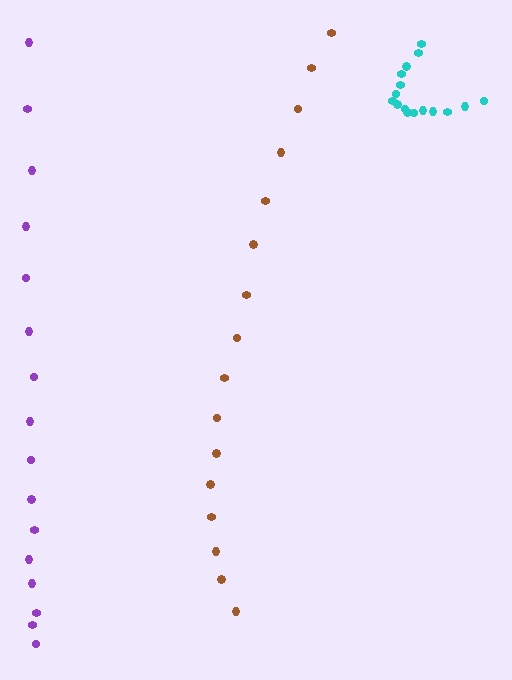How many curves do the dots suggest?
There are 3 distinct paths.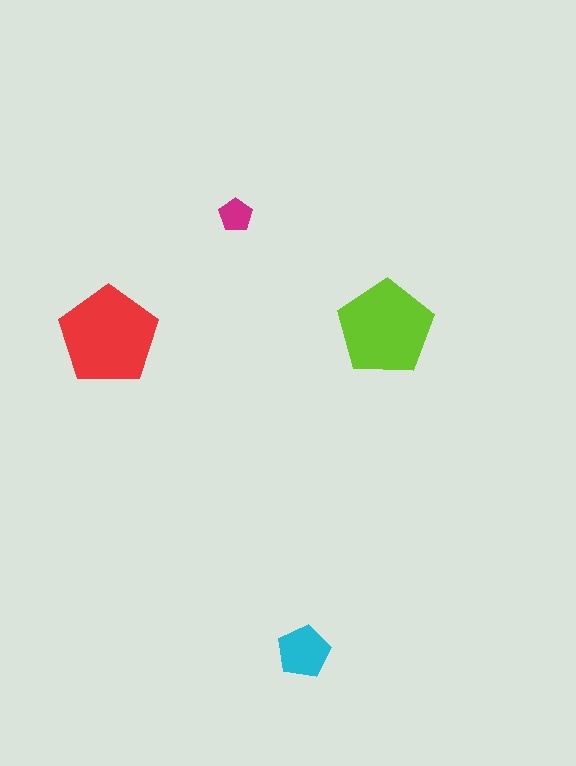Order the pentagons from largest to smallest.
the red one, the lime one, the cyan one, the magenta one.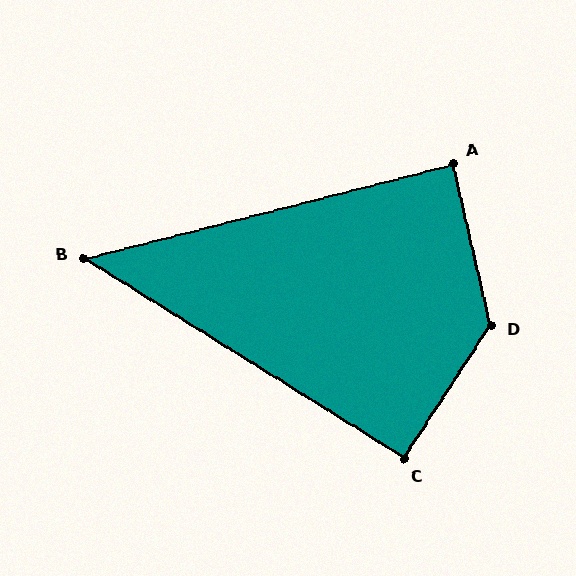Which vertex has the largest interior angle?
D, at approximately 134 degrees.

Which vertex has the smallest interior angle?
B, at approximately 46 degrees.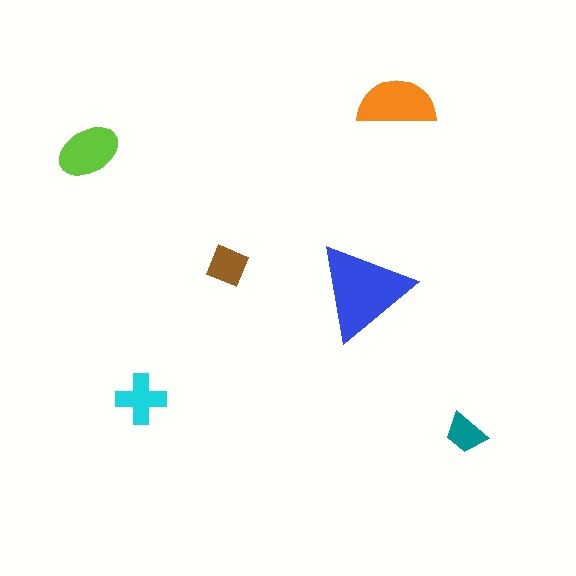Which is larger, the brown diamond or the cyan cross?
The cyan cross.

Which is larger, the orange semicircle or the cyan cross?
The orange semicircle.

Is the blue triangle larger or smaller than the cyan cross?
Larger.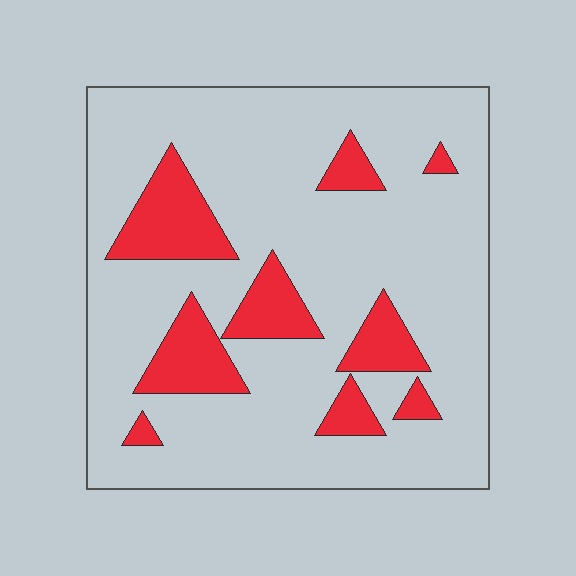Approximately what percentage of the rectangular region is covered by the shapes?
Approximately 20%.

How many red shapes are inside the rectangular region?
9.